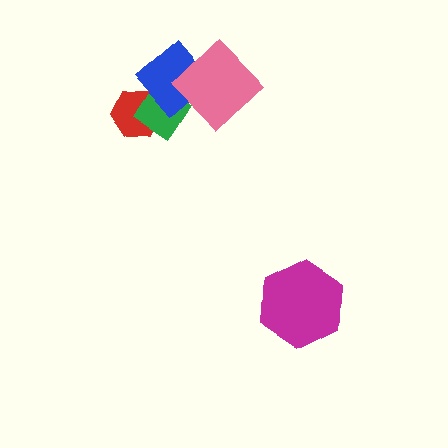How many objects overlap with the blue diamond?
3 objects overlap with the blue diamond.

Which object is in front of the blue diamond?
The pink diamond is in front of the blue diamond.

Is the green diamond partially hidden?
Yes, it is partially covered by another shape.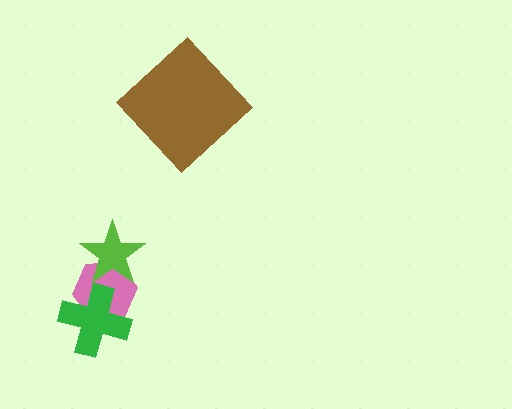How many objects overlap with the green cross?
1 object overlaps with the green cross.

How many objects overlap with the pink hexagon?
2 objects overlap with the pink hexagon.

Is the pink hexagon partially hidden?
Yes, it is partially covered by another shape.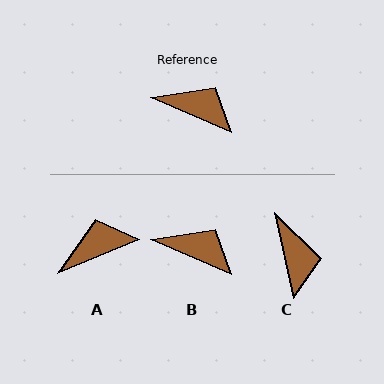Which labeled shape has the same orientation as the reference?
B.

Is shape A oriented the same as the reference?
No, it is off by about 46 degrees.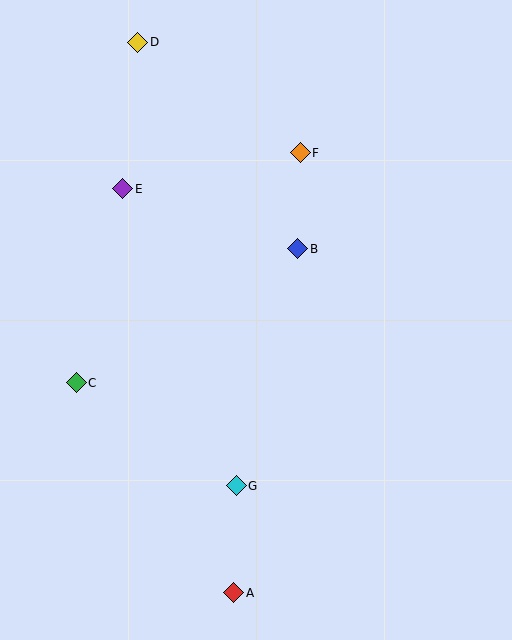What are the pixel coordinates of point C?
Point C is at (76, 383).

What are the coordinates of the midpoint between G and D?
The midpoint between G and D is at (187, 264).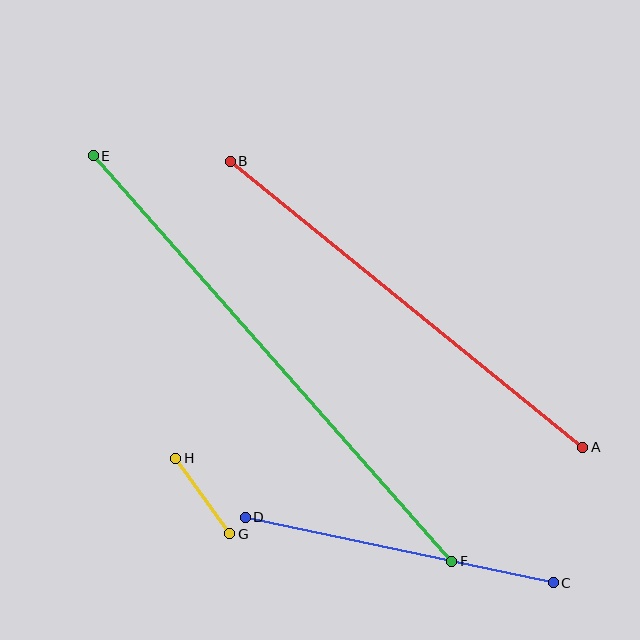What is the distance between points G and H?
The distance is approximately 93 pixels.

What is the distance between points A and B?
The distance is approximately 454 pixels.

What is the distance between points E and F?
The distance is approximately 541 pixels.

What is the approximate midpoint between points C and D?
The midpoint is at approximately (399, 550) pixels.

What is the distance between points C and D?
The distance is approximately 315 pixels.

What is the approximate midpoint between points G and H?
The midpoint is at approximately (203, 496) pixels.